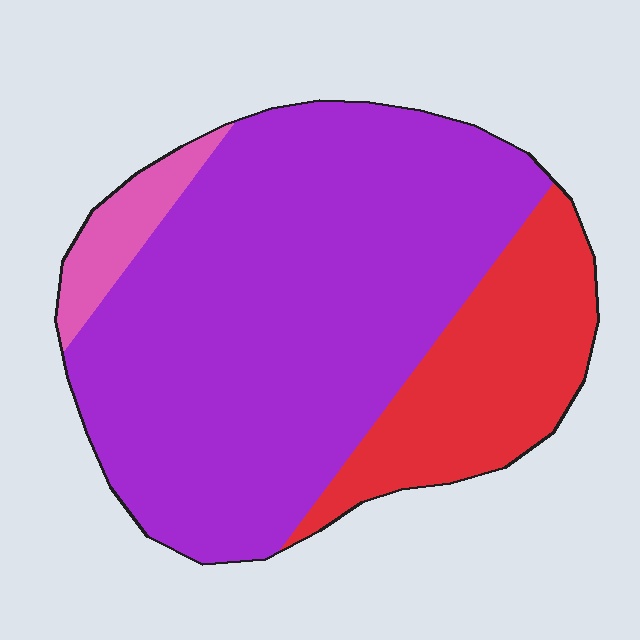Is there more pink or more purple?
Purple.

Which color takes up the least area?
Pink, at roughly 5%.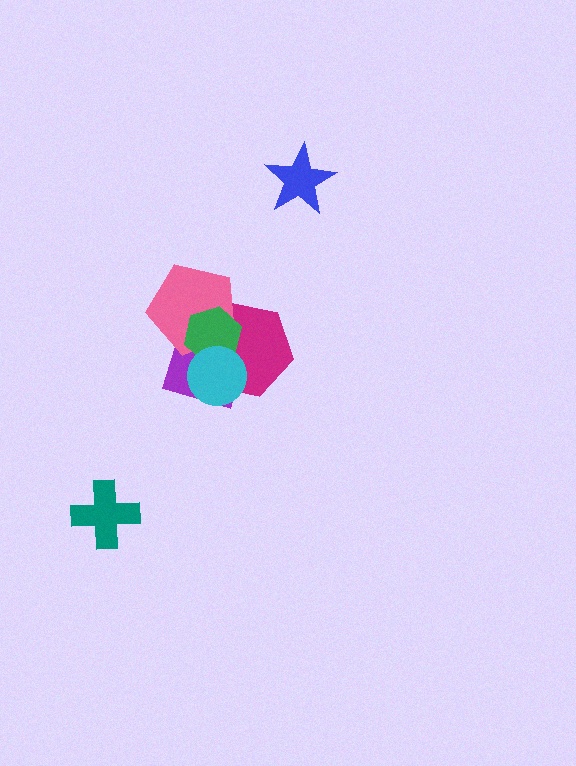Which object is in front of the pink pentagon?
The green hexagon is in front of the pink pentagon.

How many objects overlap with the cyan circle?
3 objects overlap with the cyan circle.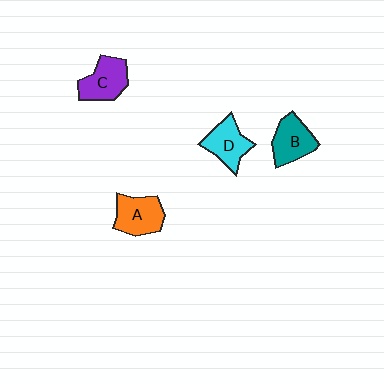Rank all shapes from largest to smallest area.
From largest to smallest: A (orange), C (purple), B (teal), D (cyan).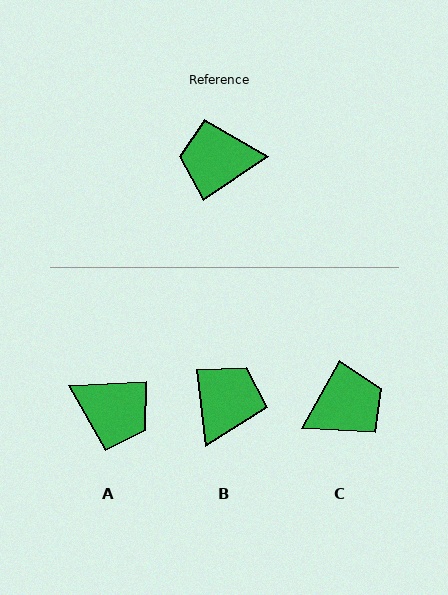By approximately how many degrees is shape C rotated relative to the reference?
Approximately 154 degrees clockwise.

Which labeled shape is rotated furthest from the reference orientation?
C, about 154 degrees away.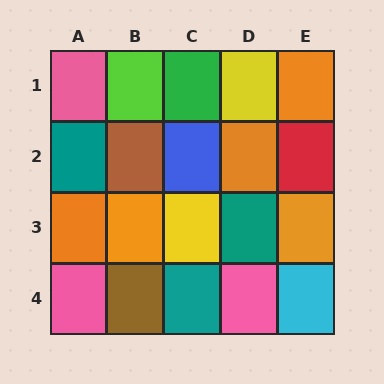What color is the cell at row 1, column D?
Yellow.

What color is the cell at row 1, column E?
Orange.